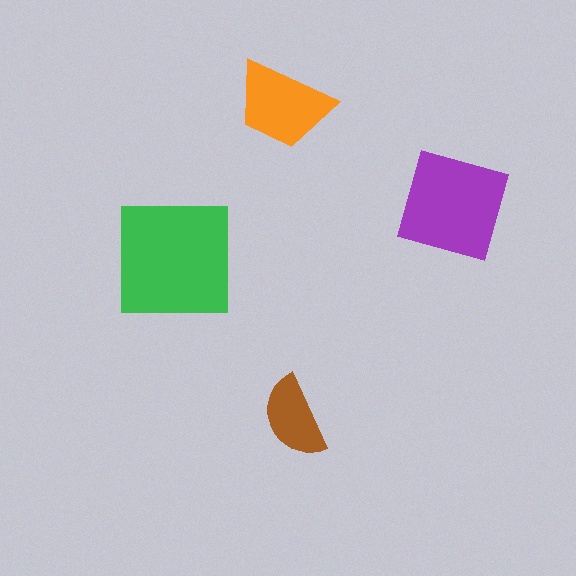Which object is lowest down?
The brown semicircle is bottommost.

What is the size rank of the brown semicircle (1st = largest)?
4th.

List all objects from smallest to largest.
The brown semicircle, the orange trapezoid, the purple diamond, the green square.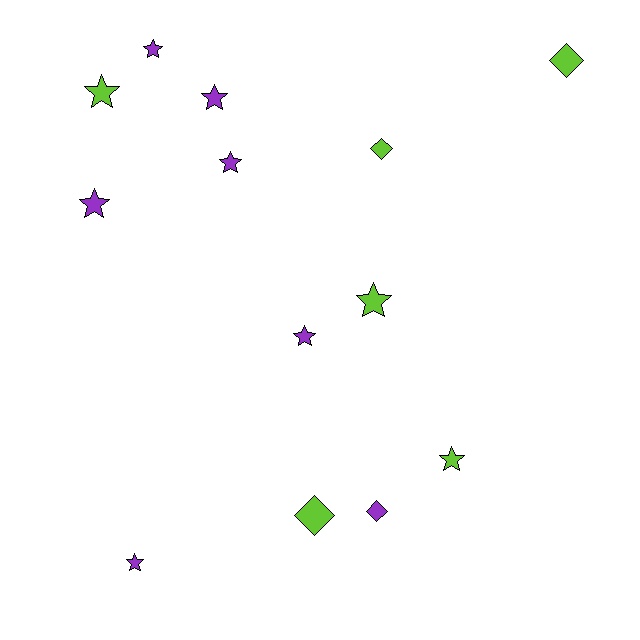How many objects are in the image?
There are 13 objects.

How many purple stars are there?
There are 6 purple stars.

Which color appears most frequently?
Purple, with 7 objects.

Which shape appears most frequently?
Star, with 9 objects.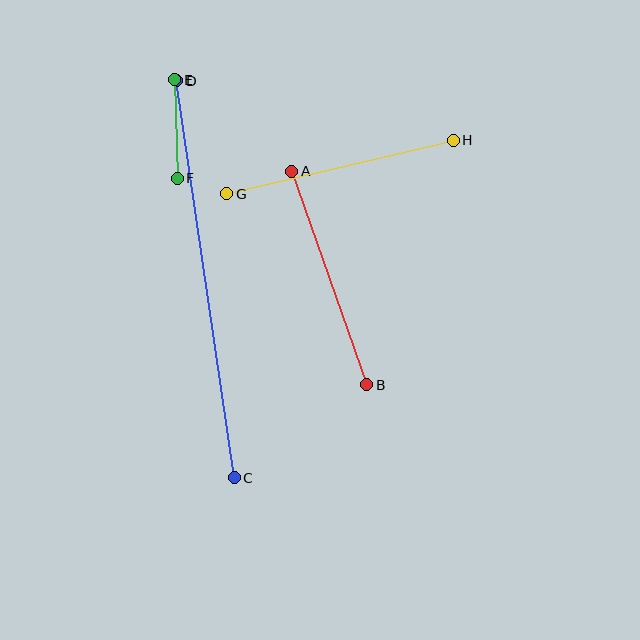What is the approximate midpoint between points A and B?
The midpoint is at approximately (329, 278) pixels.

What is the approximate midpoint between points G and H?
The midpoint is at approximately (340, 167) pixels.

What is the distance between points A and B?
The distance is approximately 227 pixels.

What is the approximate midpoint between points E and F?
The midpoint is at approximately (176, 129) pixels.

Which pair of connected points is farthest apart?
Points C and D are farthest apart.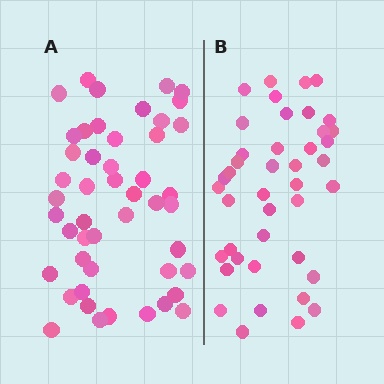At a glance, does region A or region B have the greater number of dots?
Region A (the left region) has more dots.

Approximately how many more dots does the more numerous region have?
Region A has about 6 more dots than region B.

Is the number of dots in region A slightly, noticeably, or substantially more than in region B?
Region A has only slightly more — the two regions are fairly close. The ratio is roughly 1.1 to 1.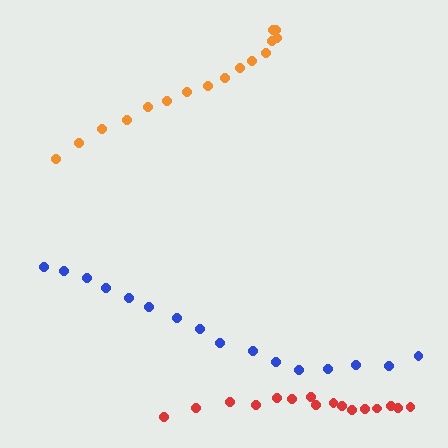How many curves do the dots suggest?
There are 3 distinct paths.